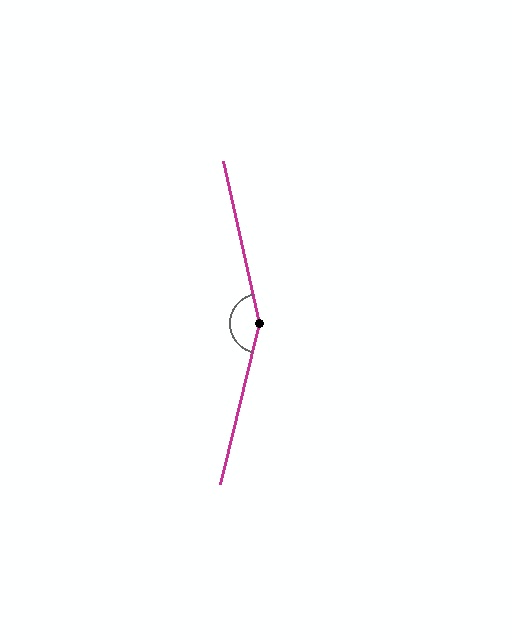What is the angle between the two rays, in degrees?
Approximately 154 degrees.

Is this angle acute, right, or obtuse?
It is obtuse.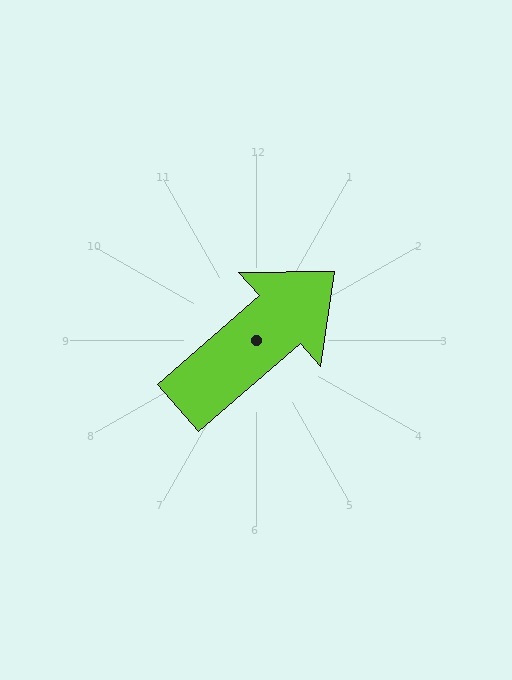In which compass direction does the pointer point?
Northeast.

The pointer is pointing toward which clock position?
Roughly 2 o'clock.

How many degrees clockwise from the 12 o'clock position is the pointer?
Approximately 49 degrees.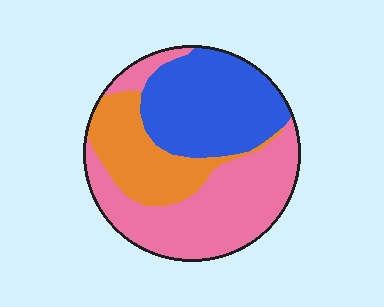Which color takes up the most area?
Pink, at roughly 45%.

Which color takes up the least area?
Orange, at roughly 20%.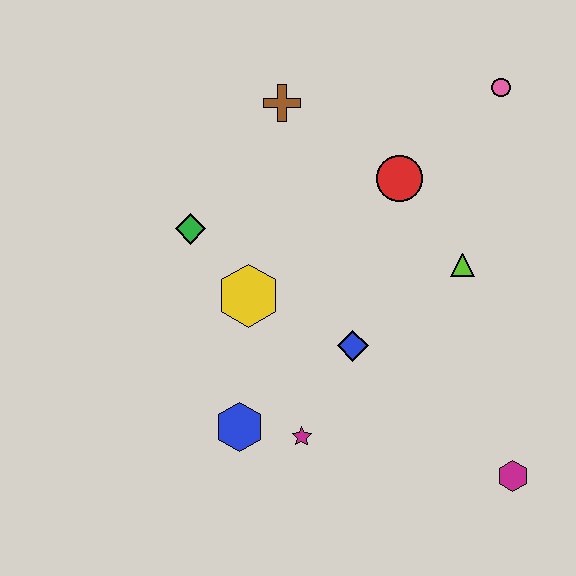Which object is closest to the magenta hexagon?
The blue diamond is closest to the magenta hexagon.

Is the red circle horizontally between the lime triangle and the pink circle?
No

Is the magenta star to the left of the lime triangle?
Yes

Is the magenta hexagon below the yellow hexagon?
Yes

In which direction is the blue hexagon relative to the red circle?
The blue hexagon is below the red circle.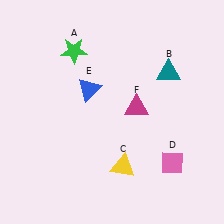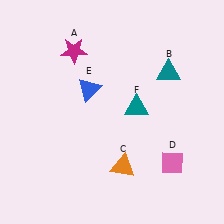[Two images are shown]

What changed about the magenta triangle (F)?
In Image 1, F is magenta. In Image 2, it changed to teal.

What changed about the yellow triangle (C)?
In Image 1, C is yellow. In Image 2, it changed to orange.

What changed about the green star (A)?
In Image 1, A is green. In Image 2, it changed to magenta.